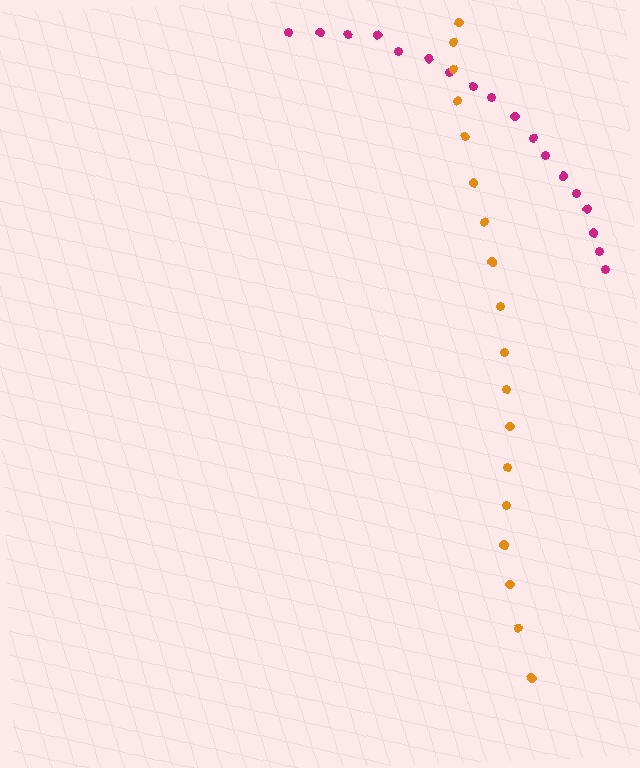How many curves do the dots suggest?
There are 2 distinct paths.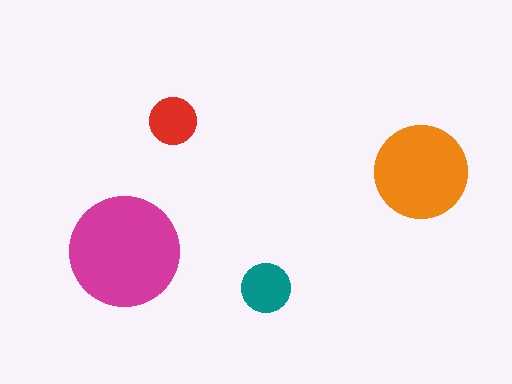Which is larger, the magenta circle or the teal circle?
The magenta one.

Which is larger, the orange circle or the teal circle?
The orange one.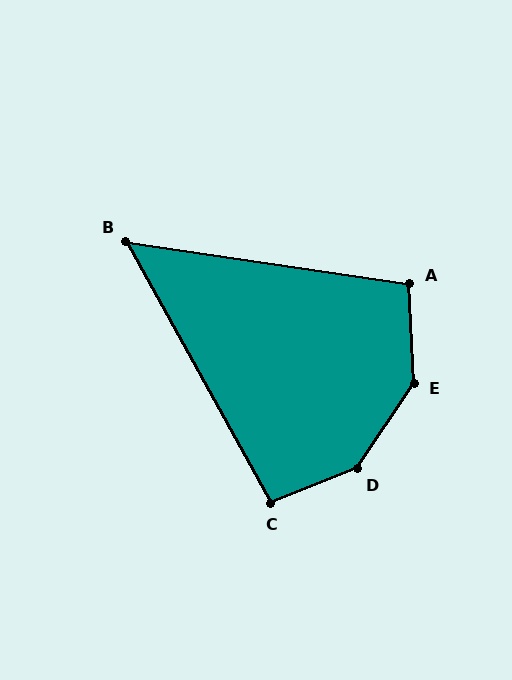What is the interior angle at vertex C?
Approximately 97 degrees (obtuse).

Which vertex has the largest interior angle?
D, at approximately 145 degrees.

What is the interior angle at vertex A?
Approximately 101 degrees (obtuse).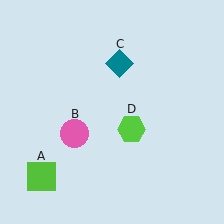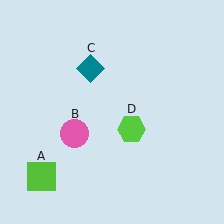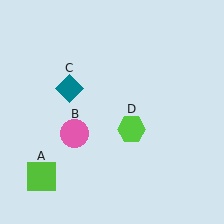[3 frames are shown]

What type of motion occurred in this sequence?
The teal diamond (object C) rotated counterclockwise around the center of the scene.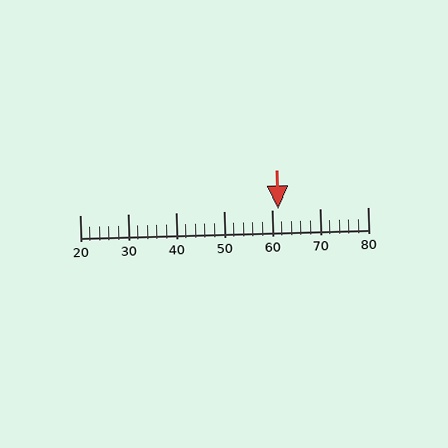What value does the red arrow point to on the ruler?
The red arrow points to approximately 61.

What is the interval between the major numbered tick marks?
The major tick marks are spaced 10 units apart.